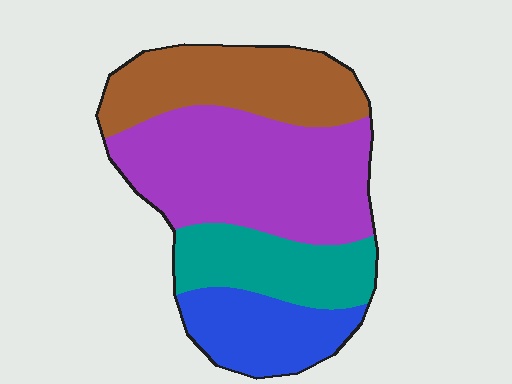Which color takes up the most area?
Purple, at roughly 40%.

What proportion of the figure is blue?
Blue takes up about one sixth (1/6) of the figure.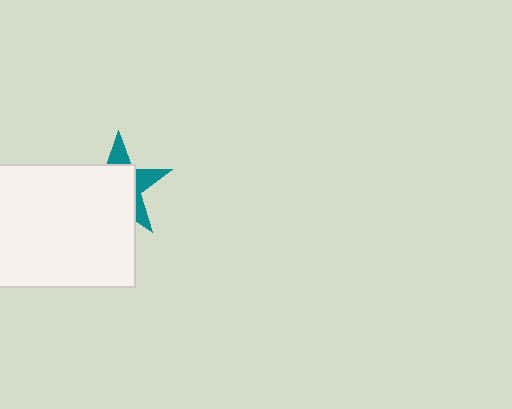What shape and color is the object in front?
The object in front is a white rectangle.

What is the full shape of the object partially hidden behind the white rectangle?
The partially hidden object is a teal star.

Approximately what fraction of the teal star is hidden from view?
Roughly 66% of the teal star is hidden behind the white rectangle.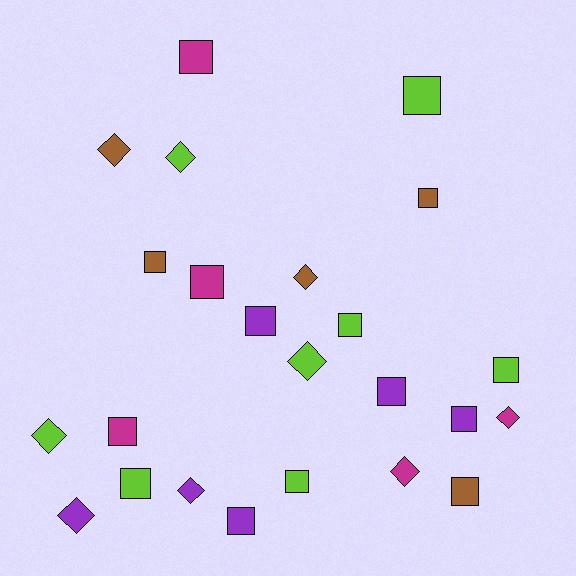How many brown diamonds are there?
There are 2 brown diamonds.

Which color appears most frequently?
Lime, with 8 objects.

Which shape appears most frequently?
Square, with 15 objects.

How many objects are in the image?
There are 24 objects.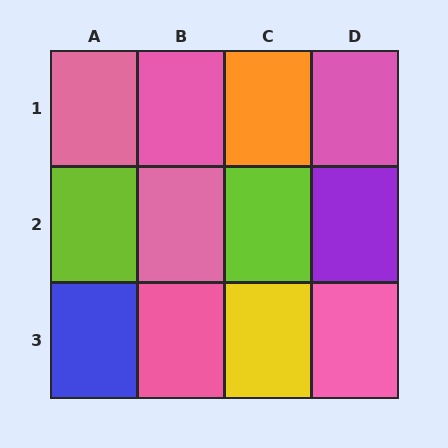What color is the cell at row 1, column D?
Pink.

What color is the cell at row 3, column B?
Pink.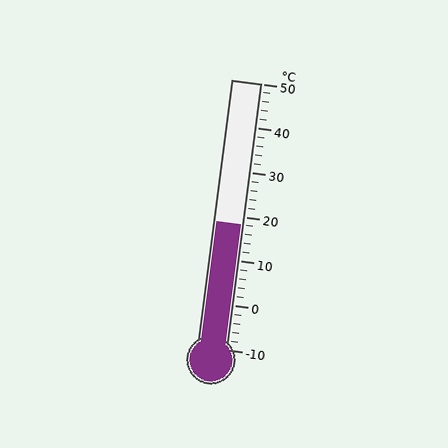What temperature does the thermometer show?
The thermometer shows approximately 18°C.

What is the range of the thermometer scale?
The thermometer scale ranges from -10°C to 50°C.